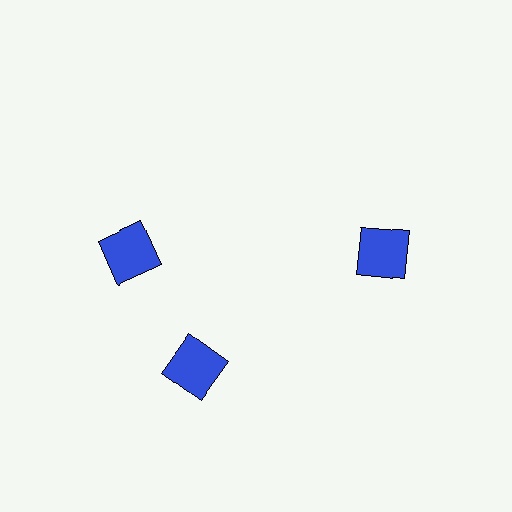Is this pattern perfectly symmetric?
No. The 3 blue squares are arranged in a ring, but one element near the 11 o'clock position is rotated out of alignment along the ring, breaking the 3-fold rotational symmetry.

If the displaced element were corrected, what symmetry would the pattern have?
It would have 3-fold rotational symmetry — the pattern would map onto itself every 120 degrees.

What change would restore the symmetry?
The symmetry would be restored by rotating it back into even spacing with its neighbors so that all 3 squares sit at equal angles and equal distance from the center.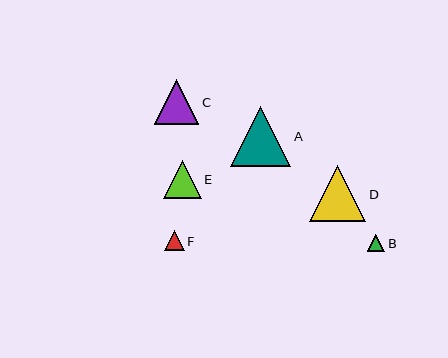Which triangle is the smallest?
Triangle B is the smallest with a size of approximately 18 pixels.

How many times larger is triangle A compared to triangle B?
Triangle A is approximately 3.4 times the size of triangle B.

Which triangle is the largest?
Triangle A is the largest with a size of approximately 60 pixels.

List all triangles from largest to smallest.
From largest to smallest: A, D, C, E, F, B.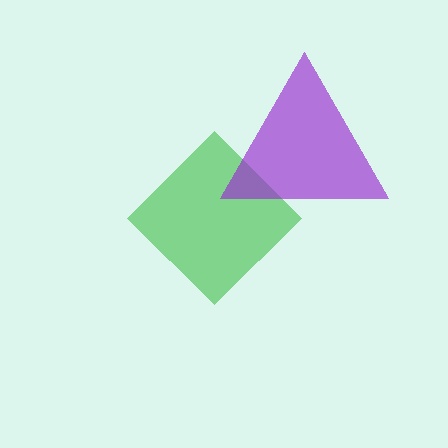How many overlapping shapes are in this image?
There are 2 overlapping shapes in the image.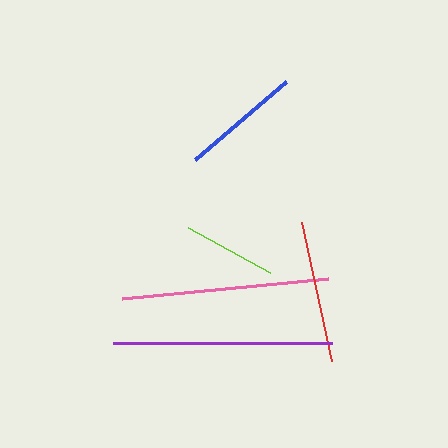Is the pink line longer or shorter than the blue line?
The pink line is longer than the blue line.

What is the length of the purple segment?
The purple segment is approximately 219 pixels long.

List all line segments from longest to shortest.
From longest to shortest: purple, pink, red, blue, lime.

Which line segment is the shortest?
The lime line is the shortest at approximately 94 pixels.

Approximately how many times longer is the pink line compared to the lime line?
The pink line is approximately 2.2 times the length of the lime line.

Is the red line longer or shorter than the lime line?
The red line is longer than the lime line.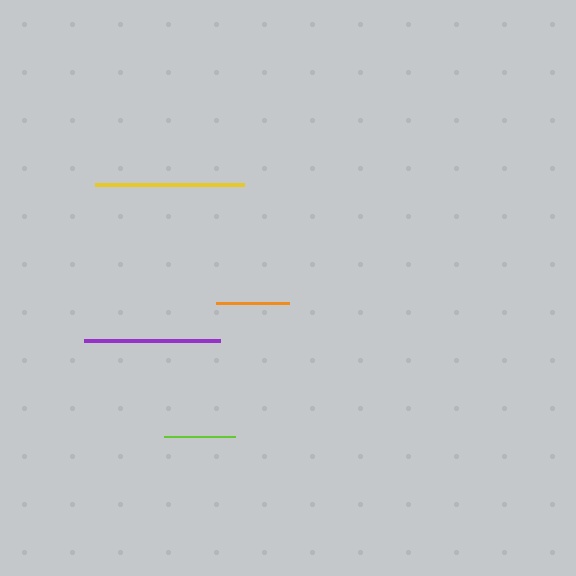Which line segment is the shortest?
The lime line is the shortest at approximately 70 pixels.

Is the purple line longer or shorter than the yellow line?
The yellow line is longer than the purple line.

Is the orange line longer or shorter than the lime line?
The orange line is longer than the lime line.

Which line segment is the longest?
The yellow line is the longest at approximately 150 pixels.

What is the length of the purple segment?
The purple segment is approximately 136 pixels long.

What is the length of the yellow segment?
The yellow segment is approximately 150 pixels long.